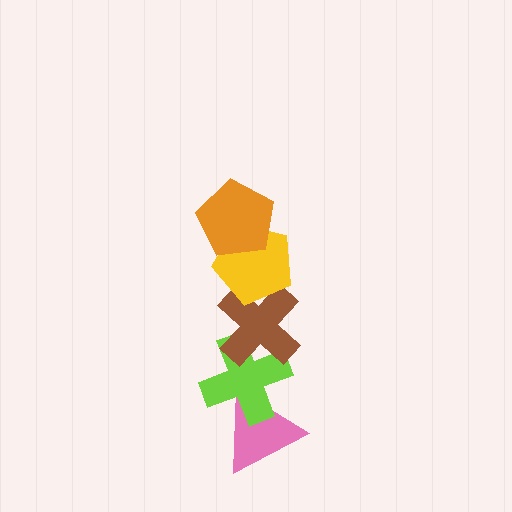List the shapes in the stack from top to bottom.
From top to bottom: the orange pentagon, the yellow pentagon, the brown cross, the lime cross, the pink triangle.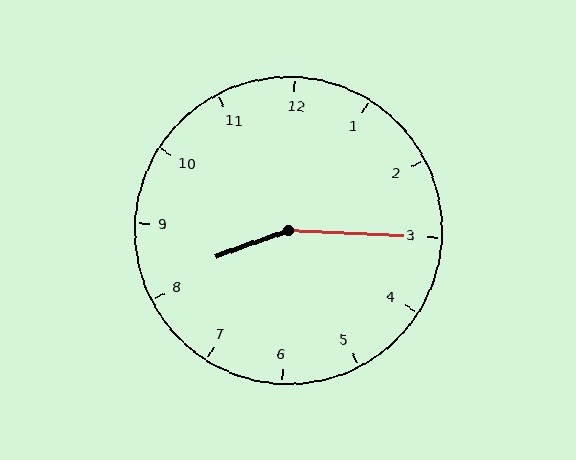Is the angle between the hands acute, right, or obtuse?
It is obtuse.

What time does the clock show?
8:15.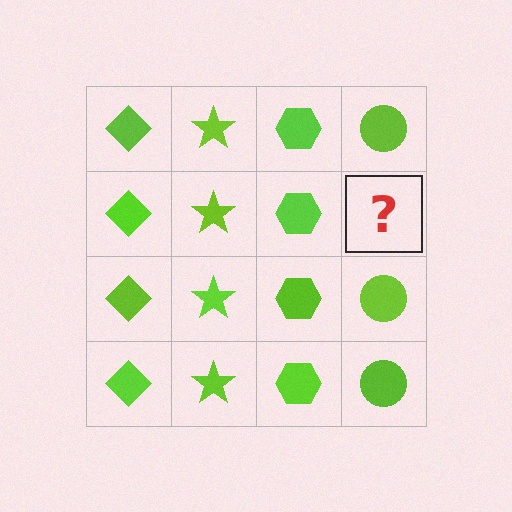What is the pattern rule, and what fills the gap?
The rule is that each column has a consistent shape. The gap should be filled with a lime circle.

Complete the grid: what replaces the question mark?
The question mark should be replaced with a lime circle.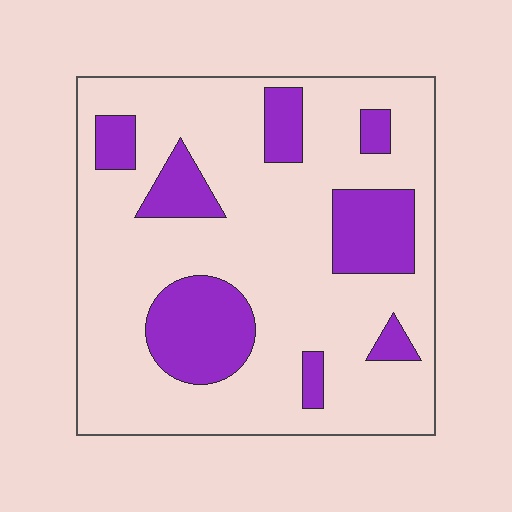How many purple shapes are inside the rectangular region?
8.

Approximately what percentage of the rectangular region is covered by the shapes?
Approximately 25%.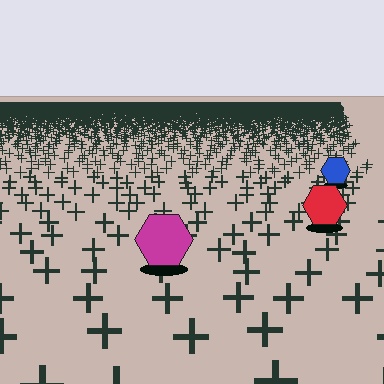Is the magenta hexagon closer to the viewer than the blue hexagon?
Yes. The magenta hexagon is closer — you can tell from the texture gradient: the ground texture is coarser near it.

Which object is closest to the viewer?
The magenta hexagon is closest. The texture marks near it are larger and more spread out.